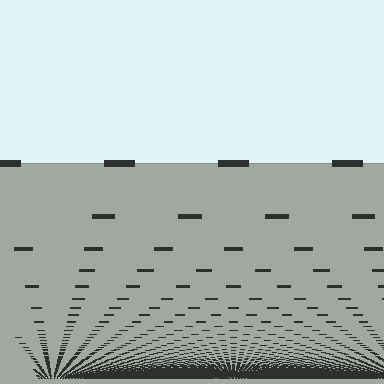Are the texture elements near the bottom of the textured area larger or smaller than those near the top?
Smaller. The gradient is inverted — elements near the bottom are smaller and denser.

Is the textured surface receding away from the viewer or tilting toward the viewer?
The surface appears to tilt toward the viewer. Texture elements get larger and sparser toward the top.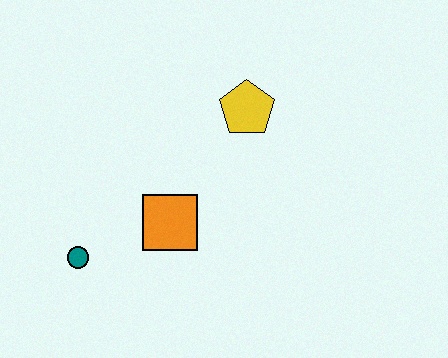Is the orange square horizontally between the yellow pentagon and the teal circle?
Yes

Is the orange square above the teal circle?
Yes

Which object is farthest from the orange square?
The yellow pentagon is farthest from the orange square.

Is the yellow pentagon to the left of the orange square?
No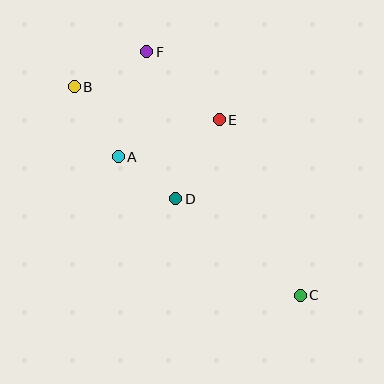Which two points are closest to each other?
Points A and D are closest to each other.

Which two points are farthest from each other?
Points B and C are farthest from each other.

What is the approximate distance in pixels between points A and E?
The distance between A and E is approximately 107 pixels.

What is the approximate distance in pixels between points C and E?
The distance between C and E is approximately 193 pixels.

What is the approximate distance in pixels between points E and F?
The distance between E and F is approximately 100 pixels.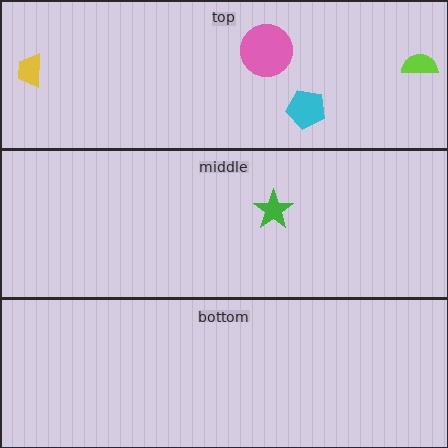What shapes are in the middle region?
The green star.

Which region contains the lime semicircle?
The top region.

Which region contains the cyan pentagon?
The top region.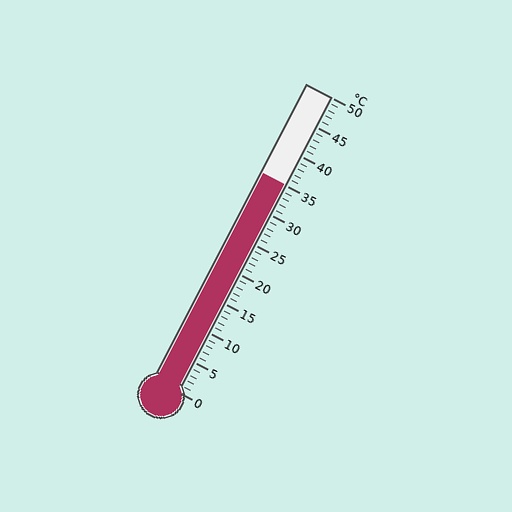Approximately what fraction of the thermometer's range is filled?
The thermometer is filled to approximately 70% of its range.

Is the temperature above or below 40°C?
The temperature is below 40°C.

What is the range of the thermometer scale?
The thermometer scale ranges from 0°C to 50°C.